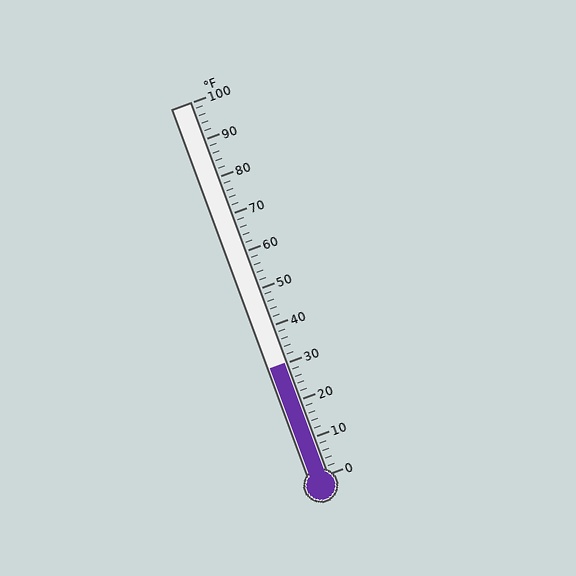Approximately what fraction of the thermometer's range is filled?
The thermometer is filled to approximately 30% of its range.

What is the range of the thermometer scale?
The thermometer scale ranges from 0°F to 100°F.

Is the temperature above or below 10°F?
The temperature is above 10°F.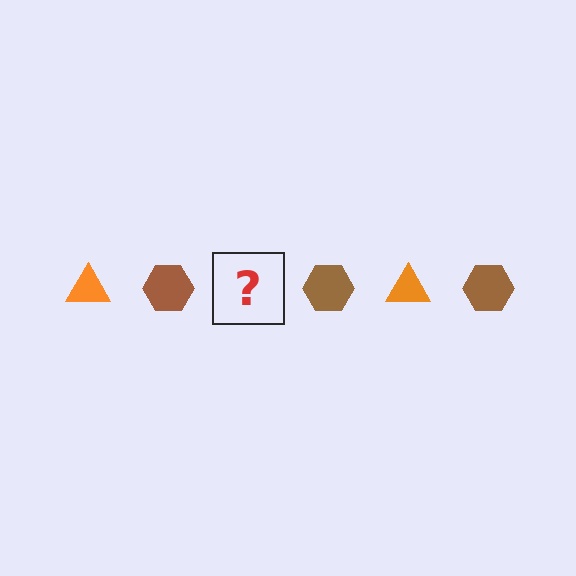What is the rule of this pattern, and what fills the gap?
The rule is that the pattern alternates between orange triangle and brown hexagon. The gap should be filled with an orange triangle.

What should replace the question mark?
The question mark should be replaced with an orange triangle.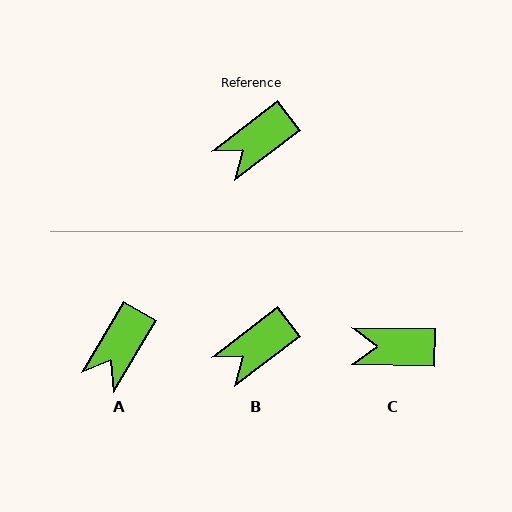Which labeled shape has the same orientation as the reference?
B.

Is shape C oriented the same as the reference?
No, it is off by about 38 degrees.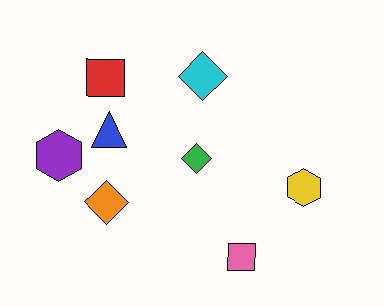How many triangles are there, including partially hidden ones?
There is 1 triangle.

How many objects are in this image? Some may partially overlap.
There are 8 objects.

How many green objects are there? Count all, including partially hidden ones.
There is 1 green object.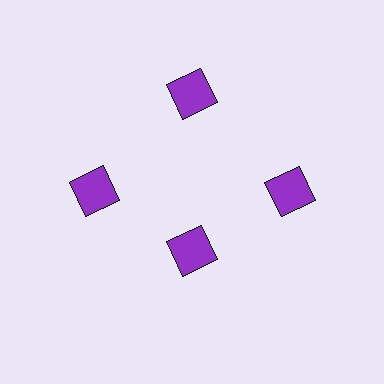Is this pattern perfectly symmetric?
No. The 4 purple squares are arranged in a ring, but one element near the 6 o'clock position is pulled inward toward the center, breaking the 4-fold rotational symmetry.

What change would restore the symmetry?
The symmetry would be restored by moving it outward, back onto the ring so that all 4 squares sit at equal angles and equal distance from the center.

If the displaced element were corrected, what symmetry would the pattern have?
It would have 4-fold rotational symmetry — the pattern would map onto itself every 90 degrees.